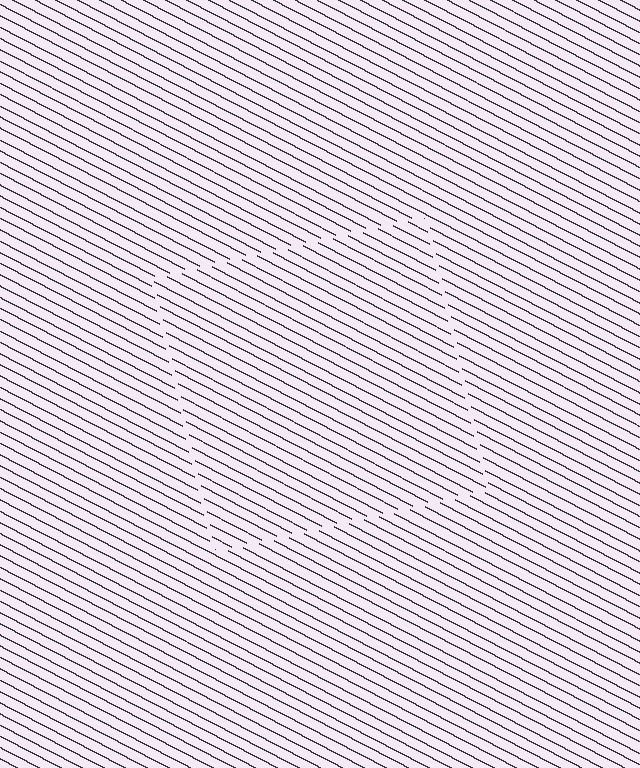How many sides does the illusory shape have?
4 sides — the line-ends trace a square.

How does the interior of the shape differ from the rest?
The interior of the shape contains the same grating, shifted by half a period — the contour is defined by the phase discontinuity where line-ends from the inner and outer gratings abut.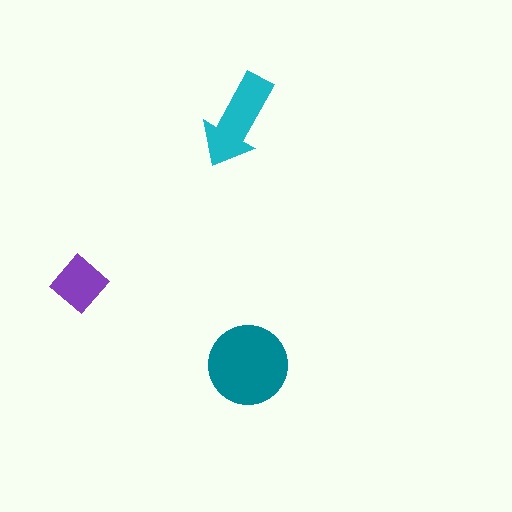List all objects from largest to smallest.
The teal circle, the cyan arrow, the purple diamond.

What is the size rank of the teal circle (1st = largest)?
1st.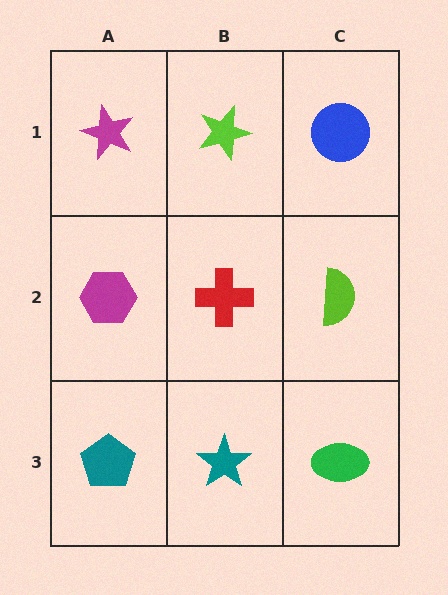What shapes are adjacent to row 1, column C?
A lime semicircle (row 2, column C), a lime star (row 1, column B).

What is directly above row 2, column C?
A blue circle.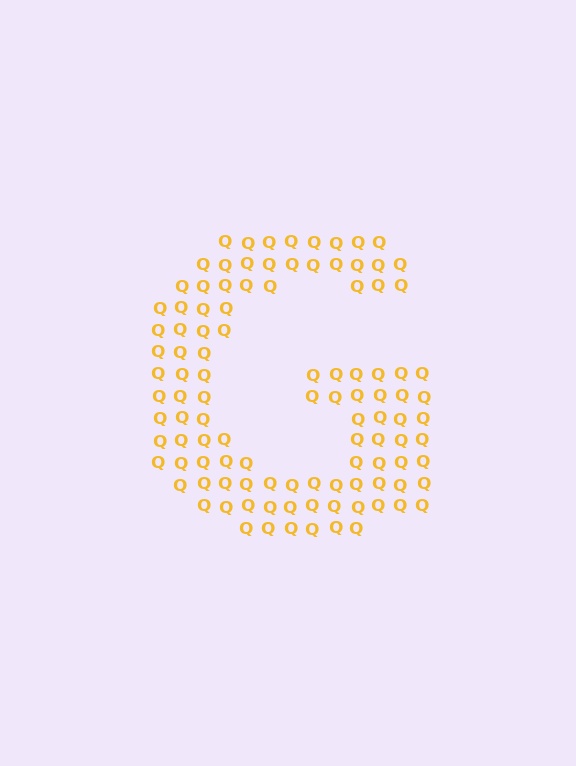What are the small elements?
The small elements are letter Q's.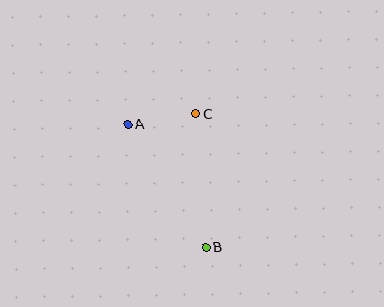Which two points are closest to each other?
Points A and C are closest to each other.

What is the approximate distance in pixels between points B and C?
The distance between B and C is approximately 134 pixels.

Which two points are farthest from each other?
Points A and B are farthest from each other.